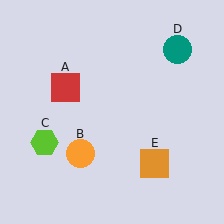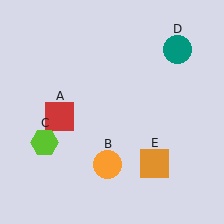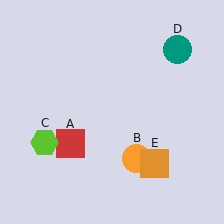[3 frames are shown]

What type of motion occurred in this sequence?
The red square (object A), orange circle (object B) rotated counterclockwise around the center of the scene.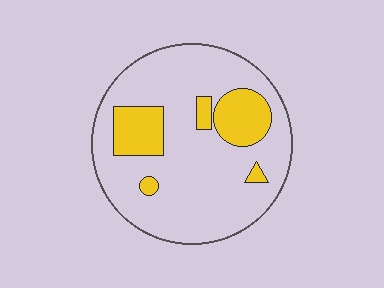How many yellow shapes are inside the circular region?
5.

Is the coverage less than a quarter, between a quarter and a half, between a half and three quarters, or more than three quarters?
Less than a quarter.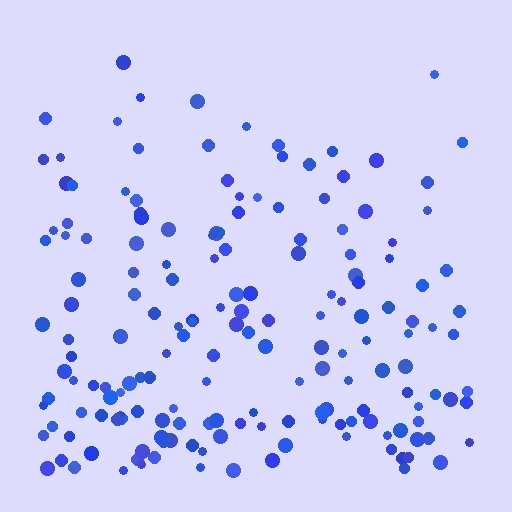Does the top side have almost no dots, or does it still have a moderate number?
Still a moderate number, just noticeably fewer than the bottom.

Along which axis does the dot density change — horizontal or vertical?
Vertical.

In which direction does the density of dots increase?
From top to bottom, with the bottom side densest.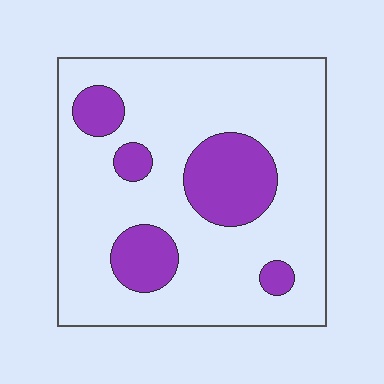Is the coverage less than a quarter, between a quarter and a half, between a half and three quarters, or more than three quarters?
Less than a quarter.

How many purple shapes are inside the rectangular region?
5.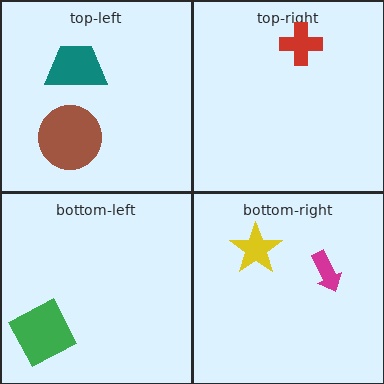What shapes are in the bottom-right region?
The magenta arrow, the yellow star.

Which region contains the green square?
The bottom-left region.